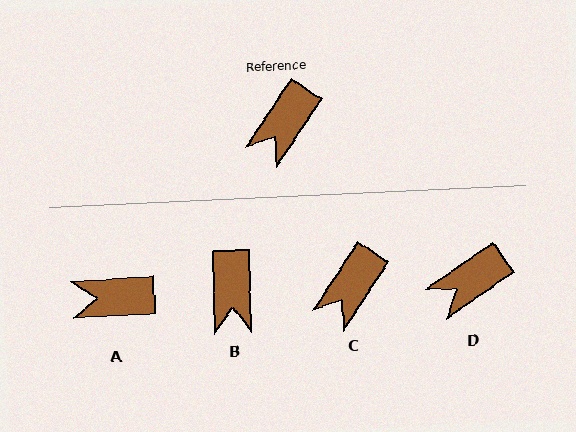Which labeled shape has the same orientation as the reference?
C.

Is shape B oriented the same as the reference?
No, it is off by about 36 degrees.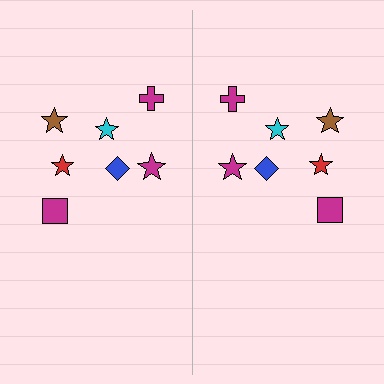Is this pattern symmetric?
Yes, this pattern has bilateral (reflection) symmetry.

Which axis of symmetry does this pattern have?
The pattern has a vertical axis of symmetry running through the center of the image.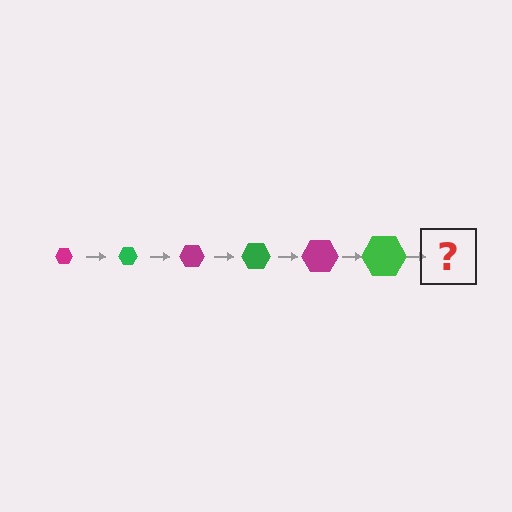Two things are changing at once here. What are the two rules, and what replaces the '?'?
The two rules are that the hexagon grows larger each step and the color cycles through magenta and green. The '?' should be a magenta hexagon, larger than the previous one.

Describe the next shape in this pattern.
It should be a magenta hexagon, larger than the previous one.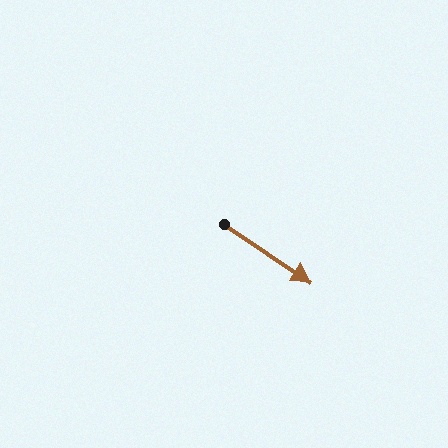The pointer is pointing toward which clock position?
Roughly 4 o'clock.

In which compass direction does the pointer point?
Southeast.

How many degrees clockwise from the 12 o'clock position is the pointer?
Approximately 124 degrees.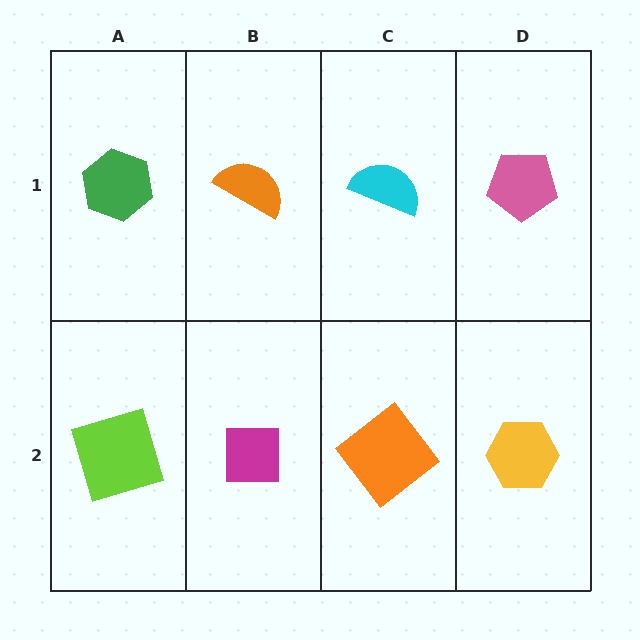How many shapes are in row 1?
4 shapes.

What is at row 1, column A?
A green hexagon.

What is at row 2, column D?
A yellow hexagon.